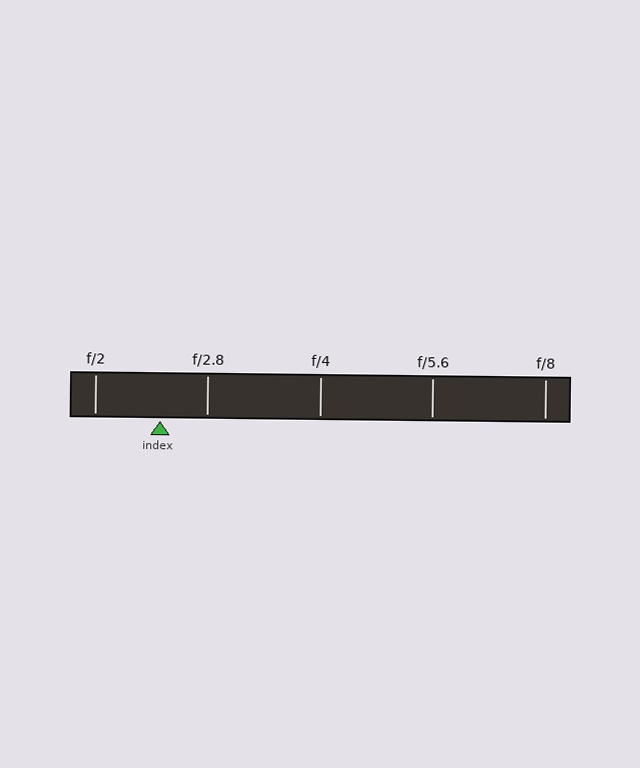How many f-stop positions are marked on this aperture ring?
There are 5 f-stop positions marked.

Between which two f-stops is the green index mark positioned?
The index mark is between f/2 and f/2.8.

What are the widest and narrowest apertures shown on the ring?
The widest aperture shown is f/2 and the narrowest is f/8.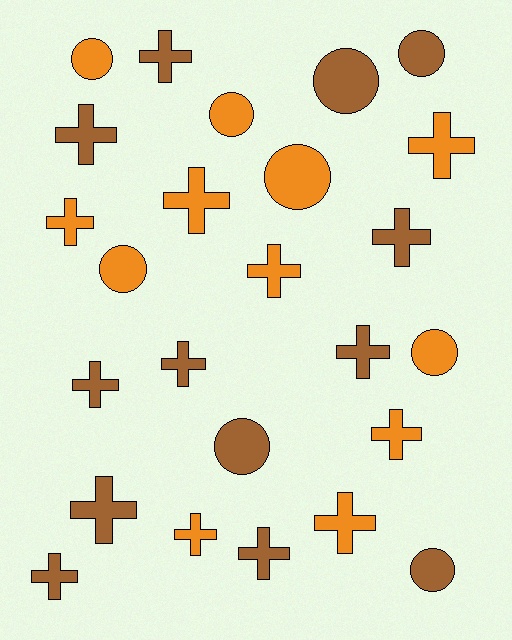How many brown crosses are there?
There are 9 brown crosses.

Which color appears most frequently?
Brown, with 13 objects.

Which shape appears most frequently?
Cross, with 16 objects.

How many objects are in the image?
There are 25 objects.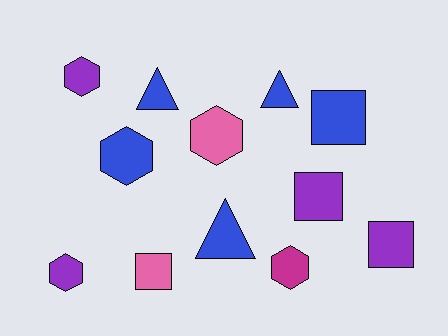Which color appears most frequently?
Blue, with 5 objects.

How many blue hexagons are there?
There is 1 blue hexagon.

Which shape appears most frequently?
Hexagon, with 5 objects.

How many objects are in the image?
There are 12 objects.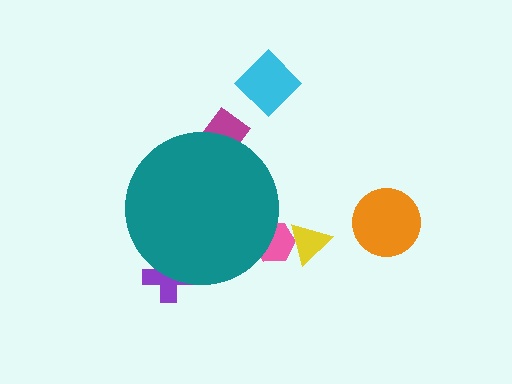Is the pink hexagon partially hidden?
Yes, the pink hexagon is partially hidden behind the teal circle.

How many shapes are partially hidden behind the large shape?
3 shapes are partially hidden.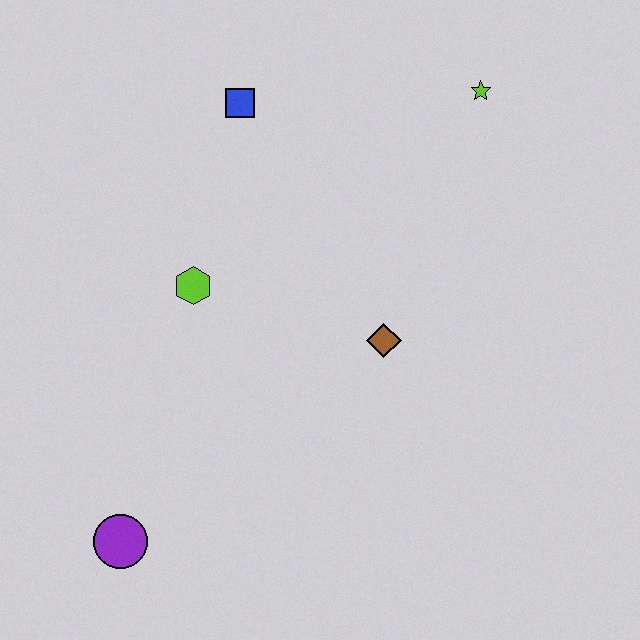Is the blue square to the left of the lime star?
Yes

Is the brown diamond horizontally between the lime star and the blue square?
Yes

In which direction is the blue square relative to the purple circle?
The blue square is above the purple circle.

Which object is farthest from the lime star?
The purple circle is farthest from the lime star.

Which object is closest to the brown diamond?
The lime hexagon is closest to the brown diamond.